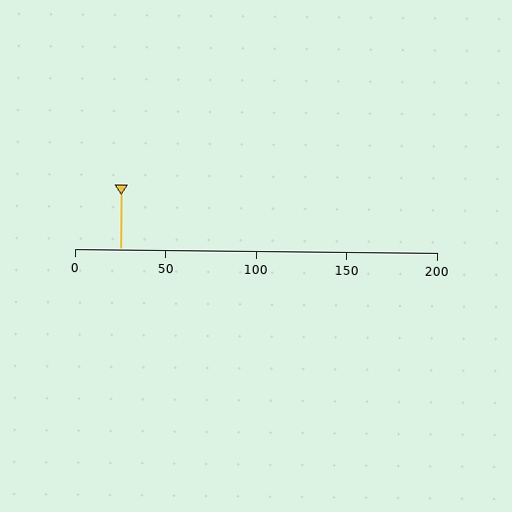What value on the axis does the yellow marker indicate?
The marker indicates approximately 25.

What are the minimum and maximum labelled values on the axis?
The axis runs from 0 to 200.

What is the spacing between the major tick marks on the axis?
The major ticks are spaced 50 apart.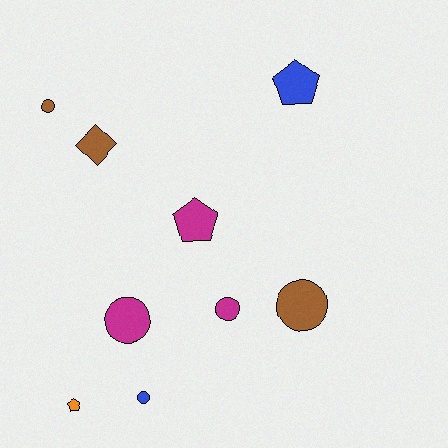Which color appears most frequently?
Magenta, with 3 objects.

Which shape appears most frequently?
Circle, with 5 objects.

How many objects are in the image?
There are 9 objects.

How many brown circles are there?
There are 2 brown circles.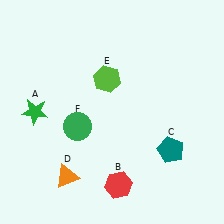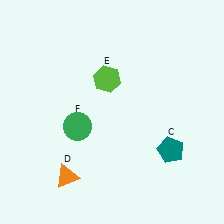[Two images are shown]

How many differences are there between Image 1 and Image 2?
There are 2 differences between the two images.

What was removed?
The green star (A), the red hexagon (B) were removed in Image 2.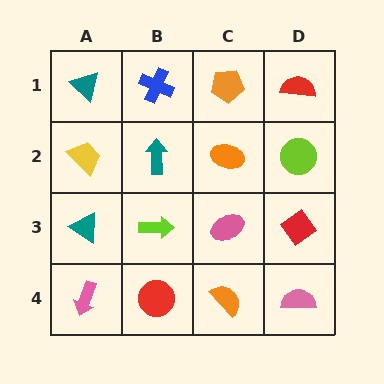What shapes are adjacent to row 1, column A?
A yellow trapezoid (row 2, column A), a blue cross (row 1, column B).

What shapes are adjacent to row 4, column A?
A teal triangle (row 3, column A), a red circle (row 4, column B).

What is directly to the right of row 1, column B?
An orange pentagon.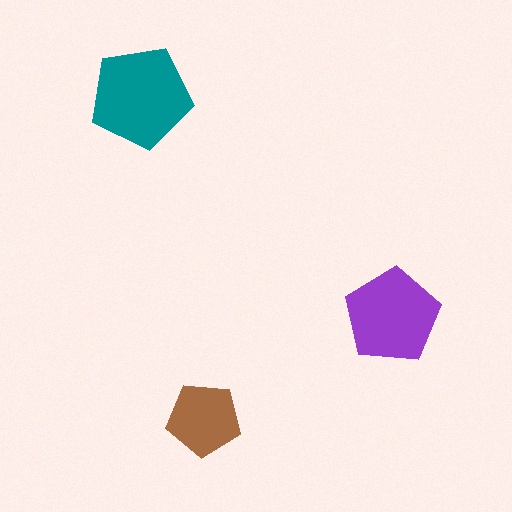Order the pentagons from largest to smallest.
the teal one, the purple one, the brown one.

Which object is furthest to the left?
The teal pentagon is leftmost.